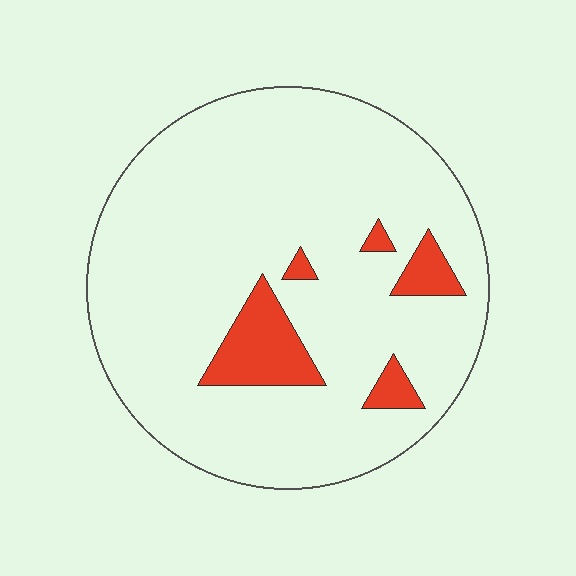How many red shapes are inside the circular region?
5.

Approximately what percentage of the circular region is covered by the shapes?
Approximately 10%.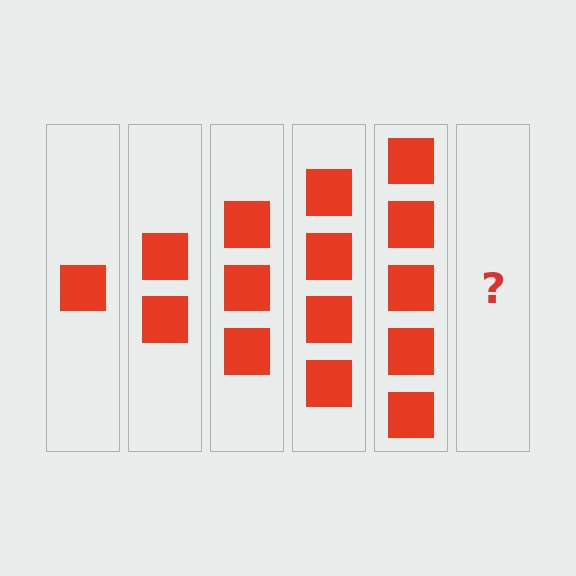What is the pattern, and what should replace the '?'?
The pattern is that each step adds one more square. The '?' should be 6 squares.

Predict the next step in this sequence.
The next step is 6 squares.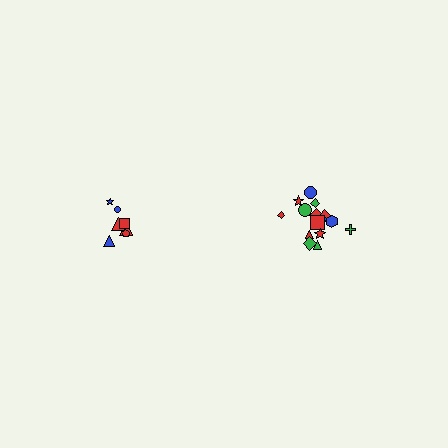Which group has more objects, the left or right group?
The right group.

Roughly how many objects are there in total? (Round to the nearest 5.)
Roughly 20 objects in total.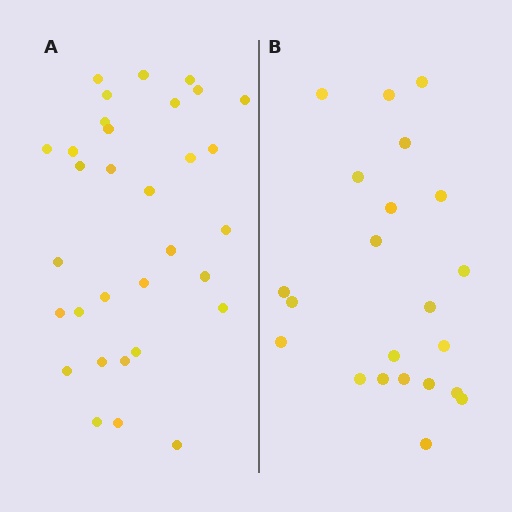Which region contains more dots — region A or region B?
Region A (the left region) has more dots.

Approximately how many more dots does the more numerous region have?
Region A has roughly 10 or so more dots than region B.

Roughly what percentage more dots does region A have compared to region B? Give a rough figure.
About 45% more.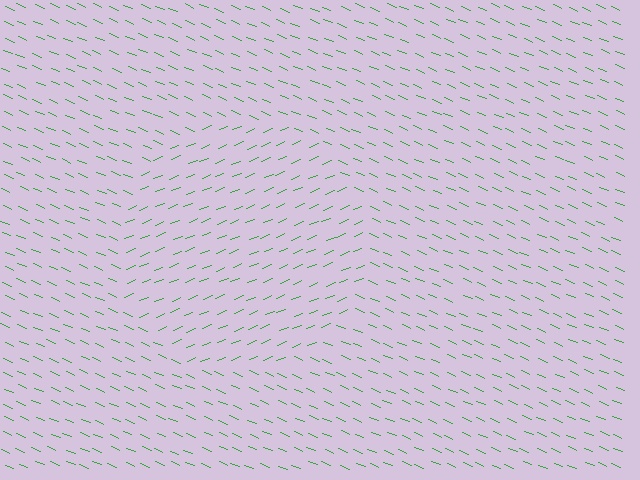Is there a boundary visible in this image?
Yes, there is a texture boundary formed by a change in line orientation.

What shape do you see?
I see a circle.